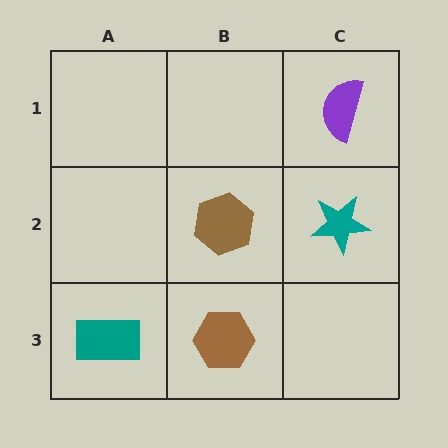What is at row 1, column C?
A purple semicircle.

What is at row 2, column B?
A brown hexagon.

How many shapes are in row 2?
2 shapes.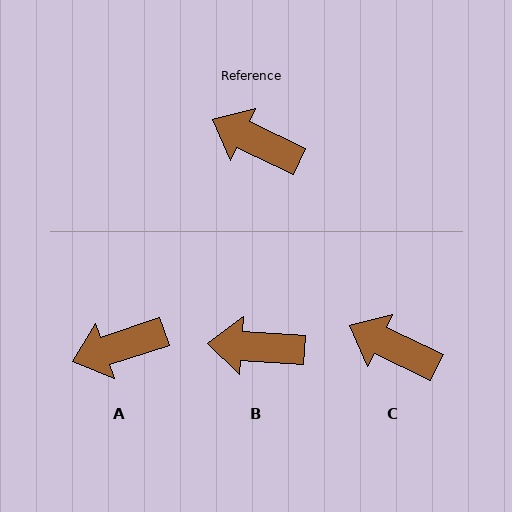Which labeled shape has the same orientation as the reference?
C.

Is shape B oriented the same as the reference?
No, it is off by about 22 degrees.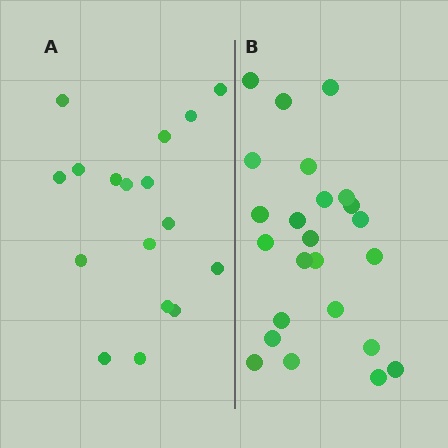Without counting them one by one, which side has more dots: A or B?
Region B (the right region) has more dots.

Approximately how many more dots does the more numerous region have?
Region B has roughly 8 or so more dots than region A.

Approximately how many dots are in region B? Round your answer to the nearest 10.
About 20 dots. (The exact count is 24, which rounds to 20.)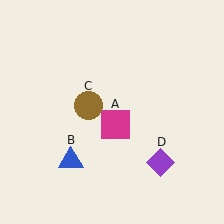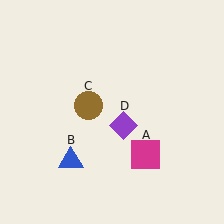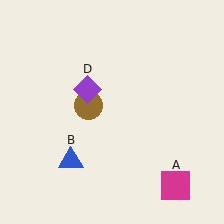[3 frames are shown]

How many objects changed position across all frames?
2 objects changed position: magenta square (object A), purple diamond (object D).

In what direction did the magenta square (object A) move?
The magenta square (object A) moved down and to the right.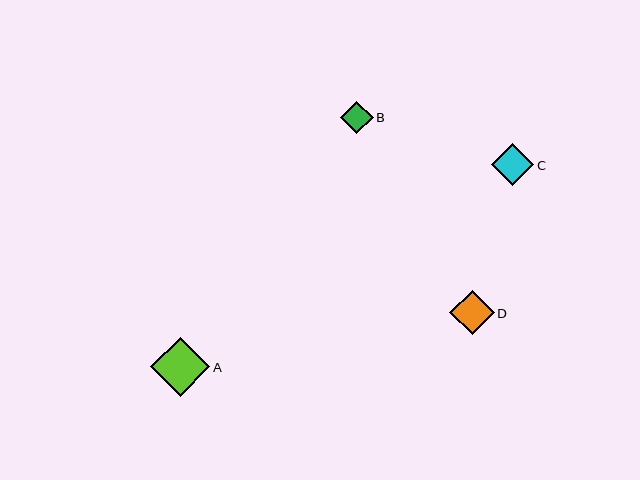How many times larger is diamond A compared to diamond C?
Diamond A is approximately 1.4 times the size of diamond C.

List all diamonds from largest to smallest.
From largest to smallest: A, D, C, B.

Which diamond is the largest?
Diamond A is the largest with a size of approximately 59 pixels.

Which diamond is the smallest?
Diamond B is the smallest with a size of approximately 32 pixels.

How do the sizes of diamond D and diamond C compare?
Diamond D and diamond C are approximately the same size.